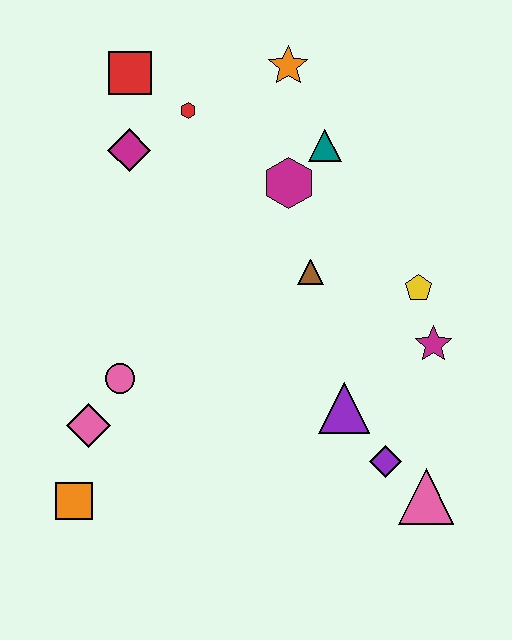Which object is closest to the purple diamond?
The pink triangle is closest to the purple diamond.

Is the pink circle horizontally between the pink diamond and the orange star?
Yes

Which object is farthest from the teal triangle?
The orange square is farthest from the teal triangle.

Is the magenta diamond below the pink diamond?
No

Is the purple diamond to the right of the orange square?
Yes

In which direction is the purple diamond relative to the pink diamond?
The purple diamond is to the right of the pink diamond.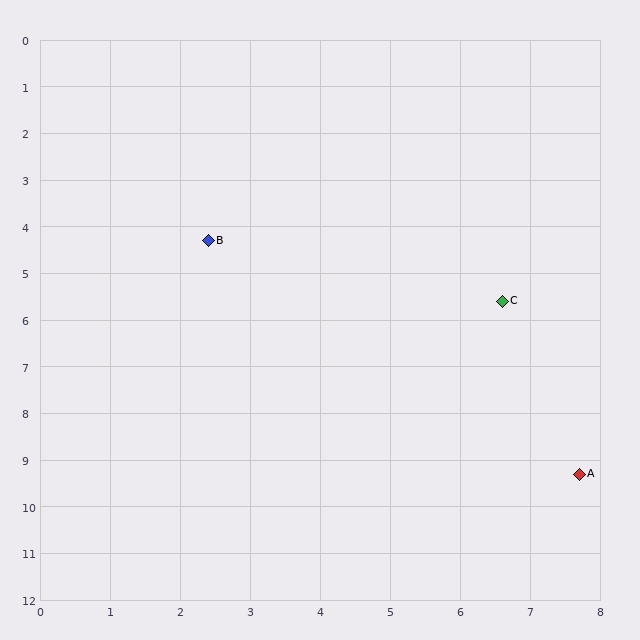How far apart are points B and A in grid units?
Points B and A are about 7.3 grid units apart.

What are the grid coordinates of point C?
Point C is at approximately (6.6, 5.6).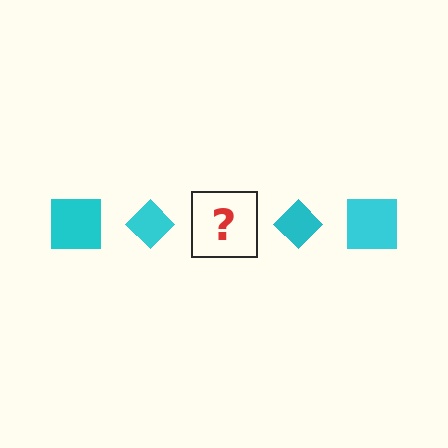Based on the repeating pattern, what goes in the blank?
The blank should be a cyan square.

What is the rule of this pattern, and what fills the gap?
The rule is that the pattern cycles through square, diamond shapes in cyan. The gap should be filled with a cyan square.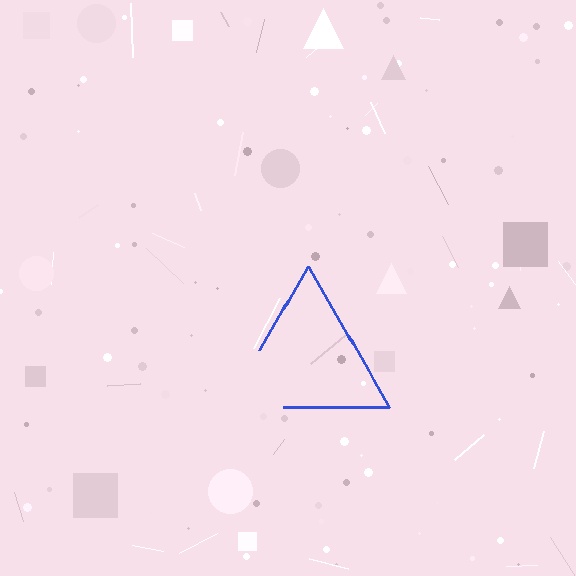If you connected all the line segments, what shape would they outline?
They would outline a triangle.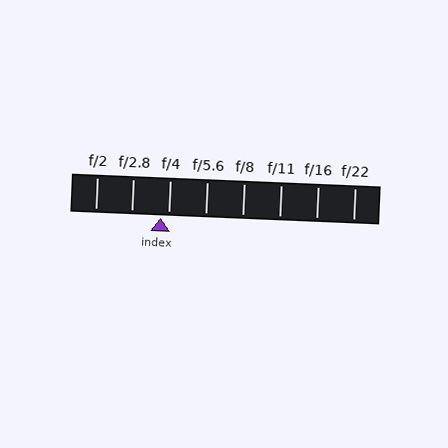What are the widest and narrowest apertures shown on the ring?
The widest aperture shown is f/2 and the narrowest is f/22.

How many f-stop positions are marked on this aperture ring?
There are 8 f-stop positions marked.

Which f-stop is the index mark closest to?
The index mark is closest to f/4.